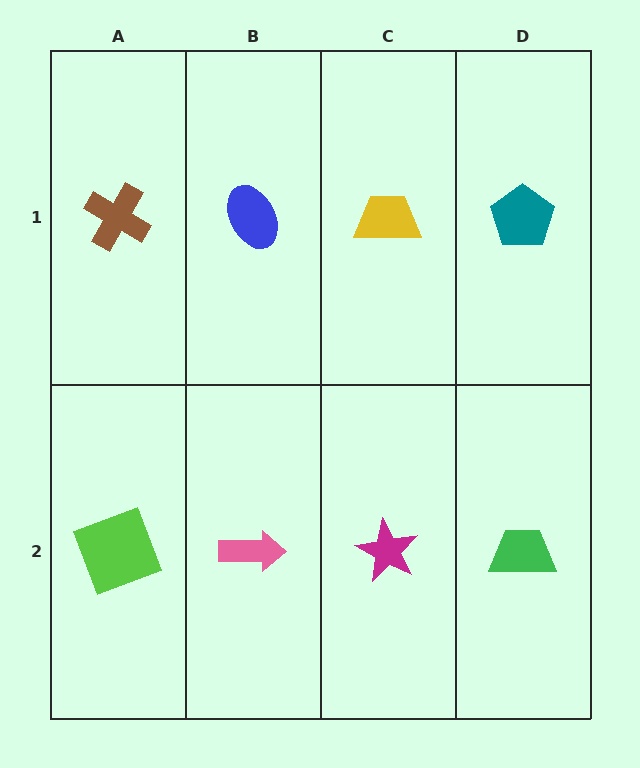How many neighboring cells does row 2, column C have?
3.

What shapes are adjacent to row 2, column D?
A teal pentagon (row 1, column D), a magenta star (row 2, column C).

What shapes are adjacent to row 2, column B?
A blue ellipse (row 1, column B), a lime square (row 2, column A), a magenta star (row 2, column C).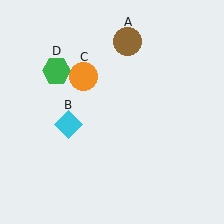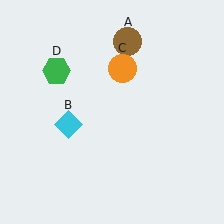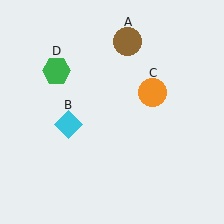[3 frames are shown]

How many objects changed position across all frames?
1 object changed position: orange circle (object C).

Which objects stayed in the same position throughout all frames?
Brown circle (object A) and cyan diamond (object B) and green hexagon (object D) remained stationary.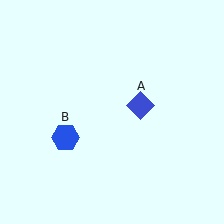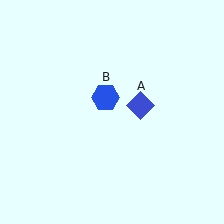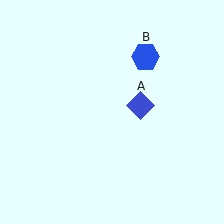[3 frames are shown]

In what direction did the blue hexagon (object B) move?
The blue hexagon (object B) moved up and to the right.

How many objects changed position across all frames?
1 object changed position: blue hexagon (object B).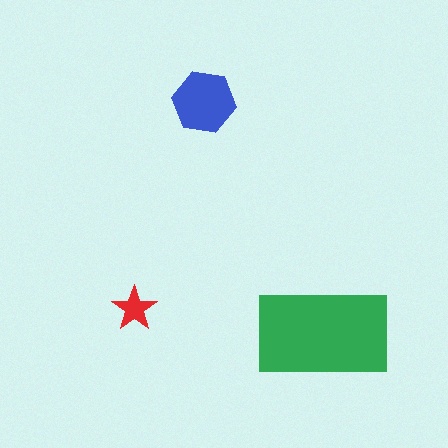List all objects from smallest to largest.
The red star, the blue hexagon, the green rectangle.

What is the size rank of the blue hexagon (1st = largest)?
2nd.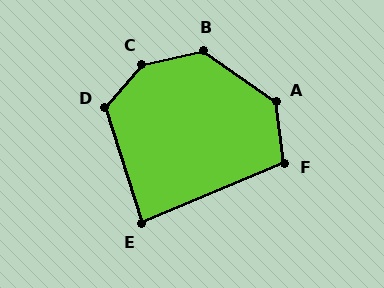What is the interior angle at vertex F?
Approximately 106 degrees (obtuse).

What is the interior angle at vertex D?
Approximately 122 degrees (obtuse).